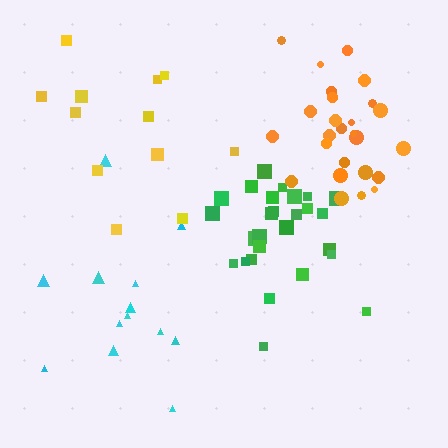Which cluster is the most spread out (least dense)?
Cyan.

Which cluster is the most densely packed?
Orange.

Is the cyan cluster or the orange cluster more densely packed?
Orange.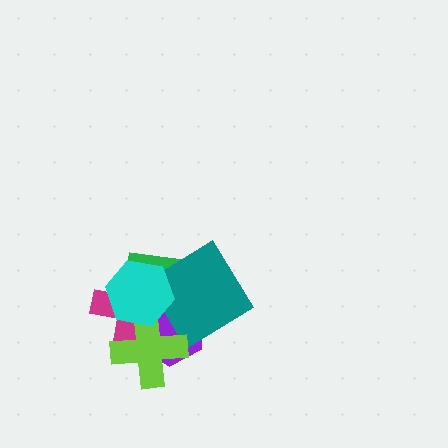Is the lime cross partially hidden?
Yes, it is partially covered by another shape.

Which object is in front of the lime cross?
The cyan hexagon is in front of the lime cross.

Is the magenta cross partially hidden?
Yes, it is partially covered by another shape.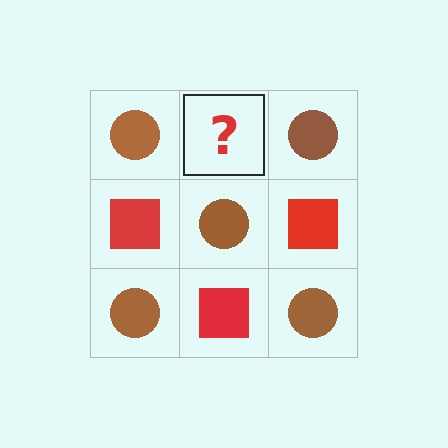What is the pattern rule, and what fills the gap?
The rule is that it alternates brown circle and red square in a checkerboard pattern. The gap should be filled with a red square.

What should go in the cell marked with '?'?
The missing cell should contain a red square.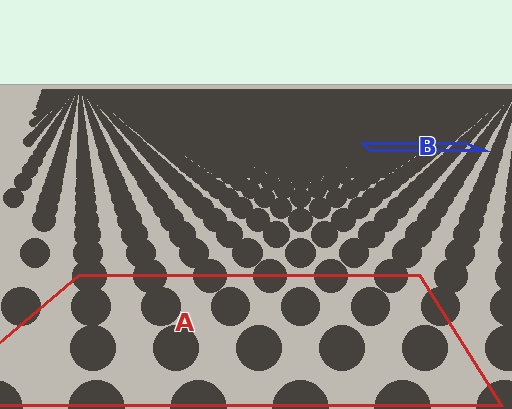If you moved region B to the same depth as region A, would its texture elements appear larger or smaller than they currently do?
They would appear larger. At a closer depth, the same texture elements are projected at a bigger on-screen size.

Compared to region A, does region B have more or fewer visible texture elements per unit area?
Region B has more texture elements per unit area — they are packed more densely because it is farther away.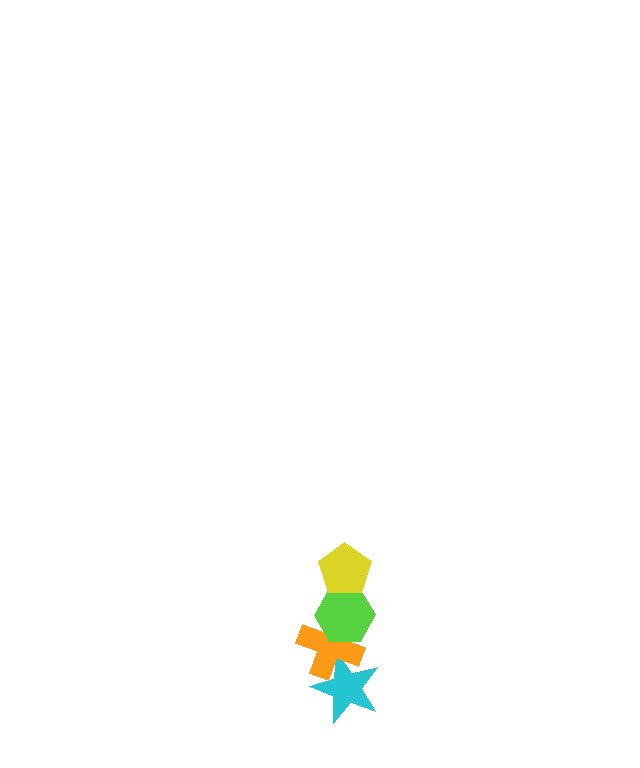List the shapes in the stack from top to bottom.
From top to bottom: the yellow pentagon, the lime hexagon, the orange cross, the cyan star.